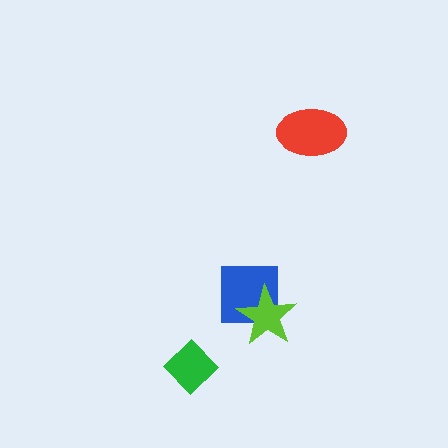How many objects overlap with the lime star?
1 object overlaps with the lime star.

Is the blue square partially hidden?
Yes, it is partially covered by another shape.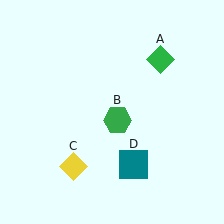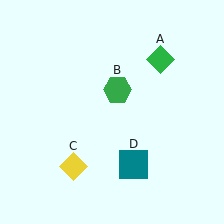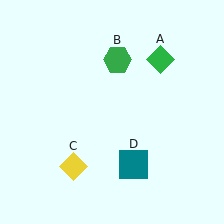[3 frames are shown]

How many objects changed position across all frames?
1 object changed position: green hexagon (object B).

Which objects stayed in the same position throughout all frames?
Green diamond (object A) and yellow diamond (object C) and teal square (object D) remained stationary.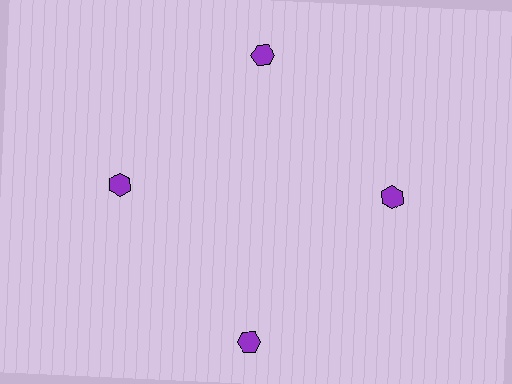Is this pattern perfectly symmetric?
No. The 4 purple hexagons are arranged in a ring, but one element near the 6 o'clock position is pushed outward from the center, breaking the 4-fold rotational symmetry.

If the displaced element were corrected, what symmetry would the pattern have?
It would have 4-fold rotational symmetry — the pattern would map onto itself every 90 degrees.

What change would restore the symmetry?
The symmetry would be restored by moving it inward, back onto the ring so that all 4 hexagons sit at equal angles and equal distance from the center.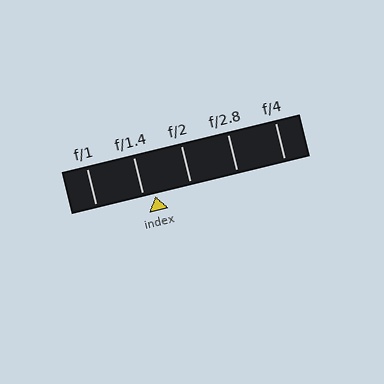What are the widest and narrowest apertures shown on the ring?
The widest aperture shown is f/1 and the narrowest is f/4.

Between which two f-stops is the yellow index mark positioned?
The index mark is between f/1.4 and f/2.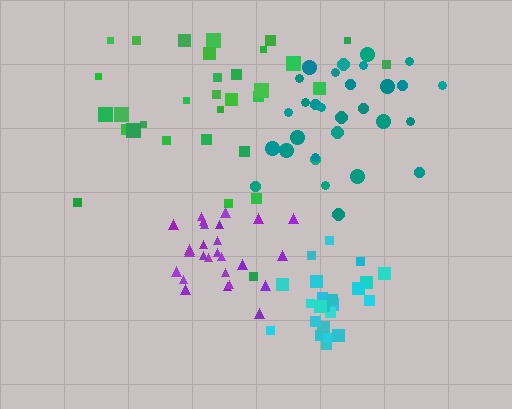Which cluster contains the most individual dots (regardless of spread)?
Green (33).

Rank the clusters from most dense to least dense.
cyan, purple, teal, green.